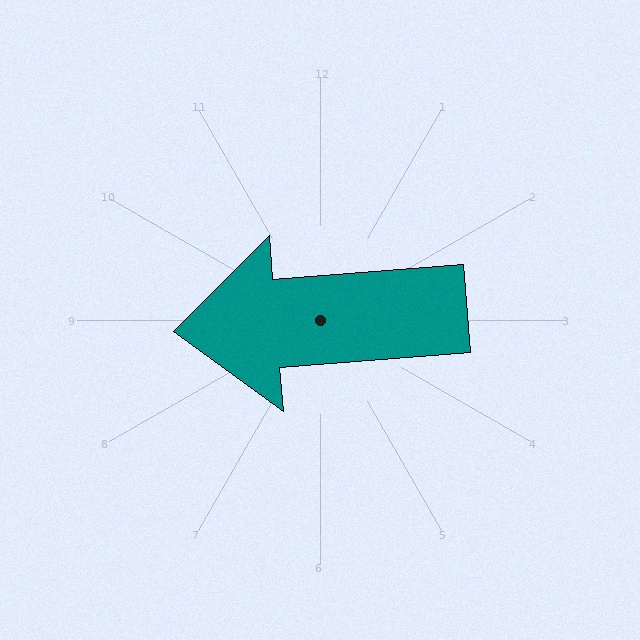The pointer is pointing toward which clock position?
Roughly 9 o'clock.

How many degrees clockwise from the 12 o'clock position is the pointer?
Approximately 265 degrees.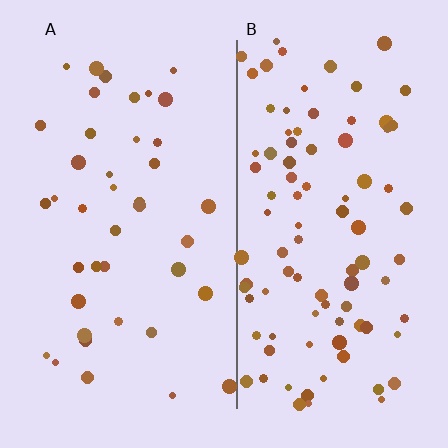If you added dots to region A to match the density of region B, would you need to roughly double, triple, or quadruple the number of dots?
Approximately double.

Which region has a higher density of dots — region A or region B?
B (the right).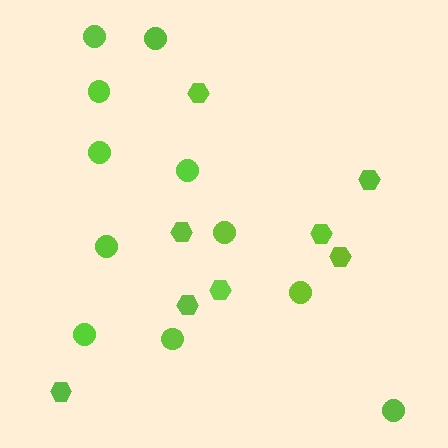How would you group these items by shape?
There are 2 groups: one group of hexagons (8) and one group of circles (11).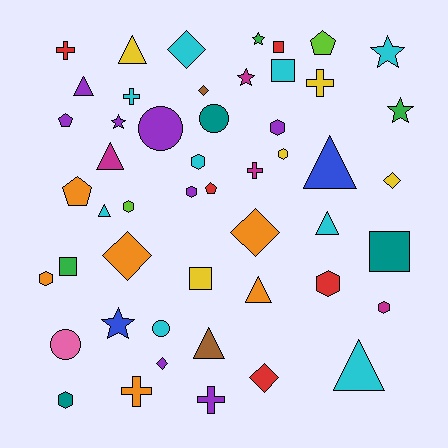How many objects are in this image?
There are 50 objects.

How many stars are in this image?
There are 6 stars.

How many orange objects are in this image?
There are 6 orange objects.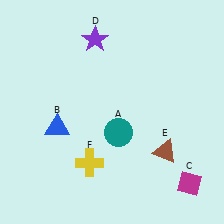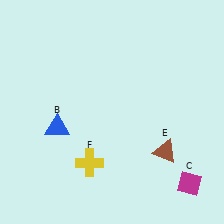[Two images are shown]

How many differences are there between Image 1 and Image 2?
There are 2 differences between the two images.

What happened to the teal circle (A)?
The teal circle (A) was removed in Image 2. It was in the bottom-right area of Image 1.